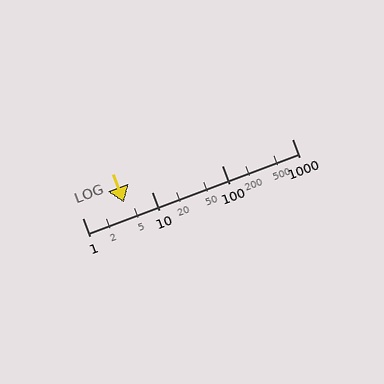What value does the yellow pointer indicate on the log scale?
The pointer indicates approximately 3.9.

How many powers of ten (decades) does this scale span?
The scale spans 3 decades, from 1 to 1000.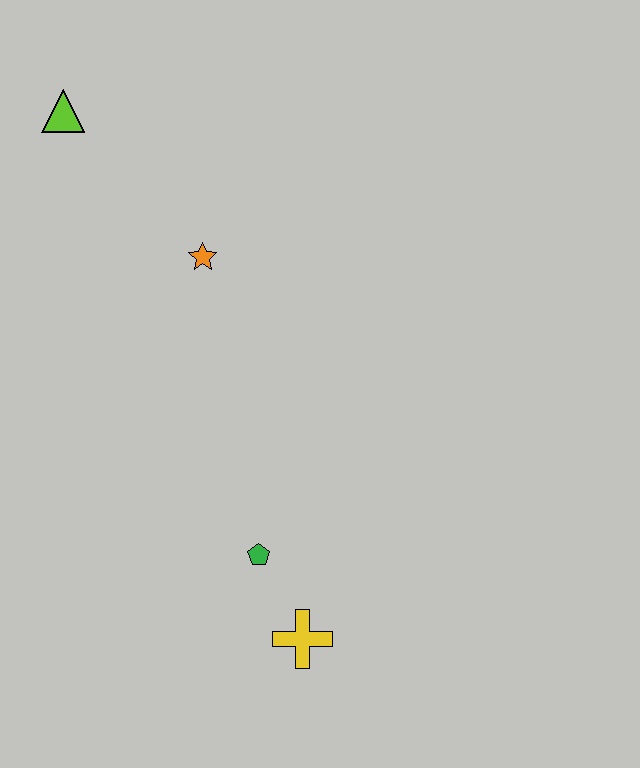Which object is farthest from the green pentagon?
The lime triangle is farthest from the green pentagon.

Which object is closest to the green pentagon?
The yellow cross is closest to the green pentagon.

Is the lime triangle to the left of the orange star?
Yes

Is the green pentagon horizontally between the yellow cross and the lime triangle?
Yes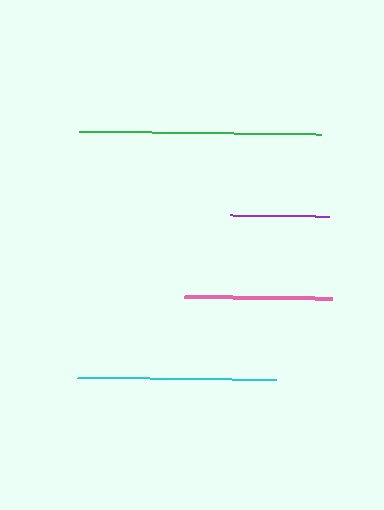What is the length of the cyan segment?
The cyan segment is approximately 198 pixels long.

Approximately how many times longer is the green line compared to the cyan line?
The green line is approximately 1.2 times the length of the cyan line.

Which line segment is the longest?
The green line is the longest at approximately 242 pixels.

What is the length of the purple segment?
The purple segment is approximately 99 pixels long.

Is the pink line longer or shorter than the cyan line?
The cyan line is longer than the pink line.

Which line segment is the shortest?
The purple line is the shortest at approximately 99 pixels.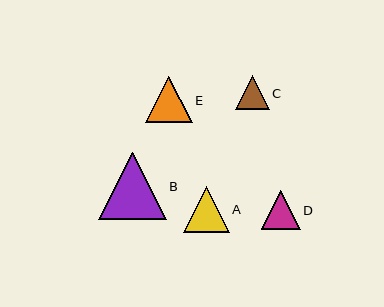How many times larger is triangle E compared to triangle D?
Triangle E is approximately 1.2 times the size of triangle D.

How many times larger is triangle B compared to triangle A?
Triangle B is approximately 1.5 times the size of triangle A.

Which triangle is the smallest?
Triangle C is the smallest with a size of approximately 34 pixels.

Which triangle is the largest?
Triangle B is the largest with a size of approximately 68 pixels.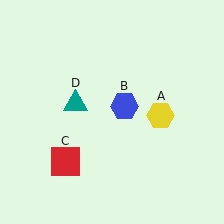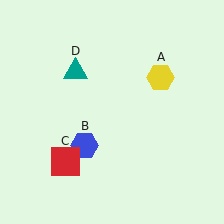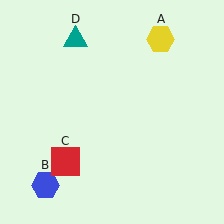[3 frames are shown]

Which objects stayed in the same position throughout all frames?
Red square (object C) remained stationary.